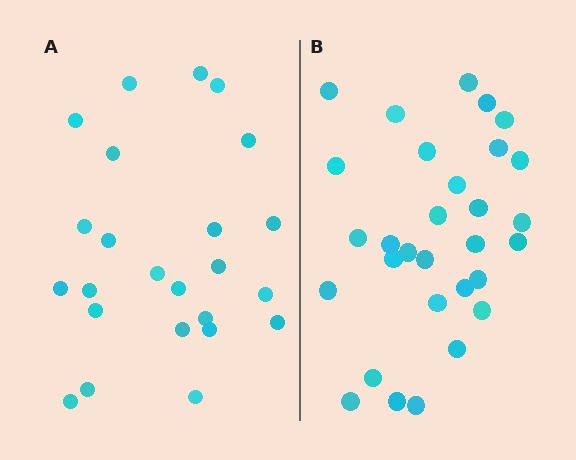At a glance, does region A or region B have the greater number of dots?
Region B (the right region) has more dots.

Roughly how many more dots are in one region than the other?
Region B has about 6 more dots than region A.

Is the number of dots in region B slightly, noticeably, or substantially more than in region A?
Region B has noticeably more, but not dramatically so. The ratio is roughly 1.2 to 1.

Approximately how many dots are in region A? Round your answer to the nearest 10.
About 20 dots. (The exact count is 24, which rounds to 20.)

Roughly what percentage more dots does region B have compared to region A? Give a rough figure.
About 25% more.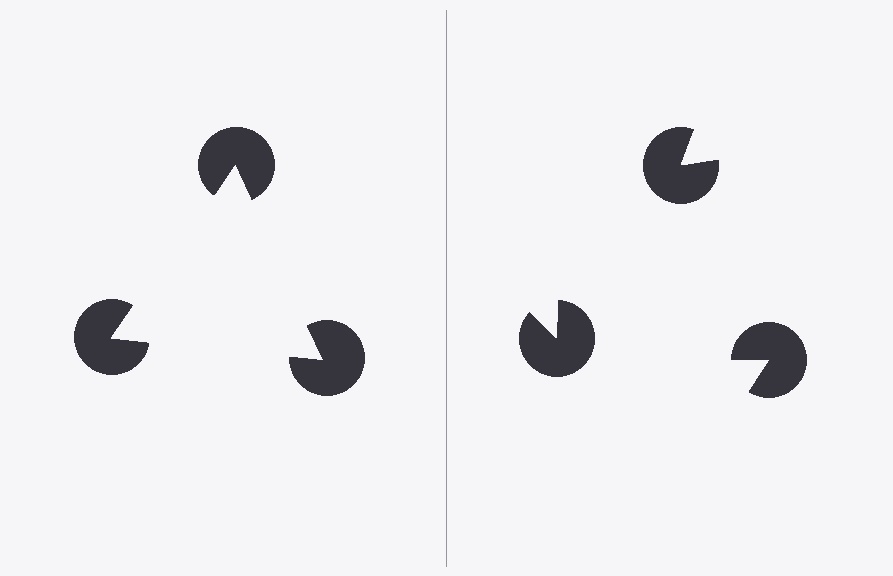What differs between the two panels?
The pac-man discs are positioned identically on both sides; only the wedge orientations differ. On the left they align to a triangle; on the right they are misaligned.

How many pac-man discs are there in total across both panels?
6 — 3 on each side.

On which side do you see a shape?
An illusory triangle appears on the left side. On the right side the wedge cuts are rotated, so no coherent shape forms.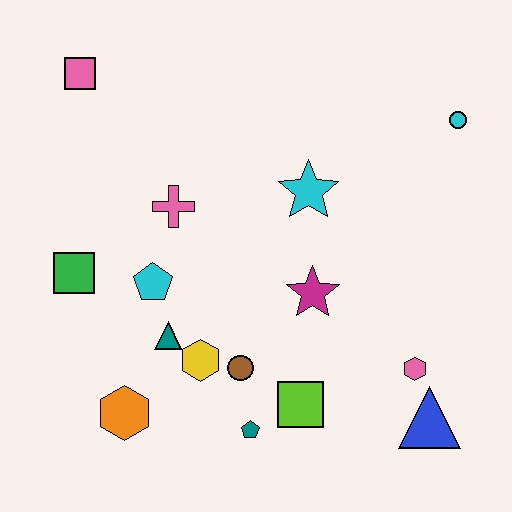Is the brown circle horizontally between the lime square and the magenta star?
No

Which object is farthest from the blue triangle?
The pink square is farthest from the blue triangle.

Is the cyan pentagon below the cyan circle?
Yes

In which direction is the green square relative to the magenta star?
The green square is to the left of the magenta star.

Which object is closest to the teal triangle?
The yellow hexagon is closest to the teal triangle.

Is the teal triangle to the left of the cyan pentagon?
No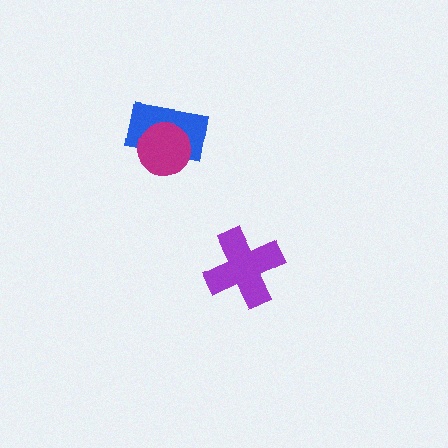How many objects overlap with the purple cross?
0 objects overlap with the purple cross.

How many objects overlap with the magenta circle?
1 object overlaps with the magenta circle.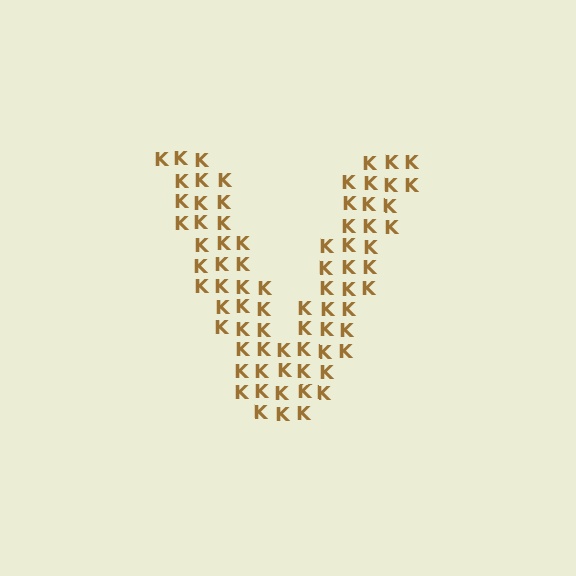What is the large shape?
The large shape is the letter V.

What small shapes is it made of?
It is made of small letter K's.